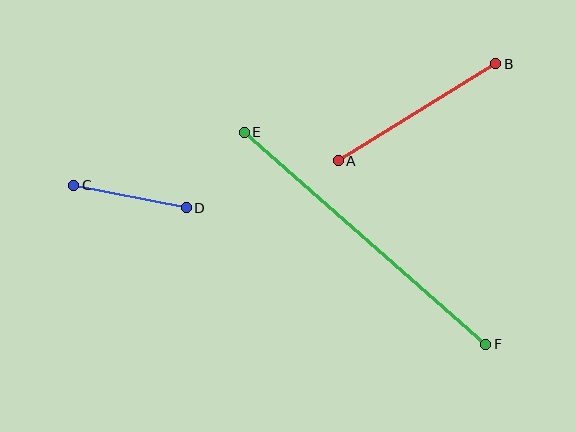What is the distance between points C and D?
The distance is approximately 115 pixels.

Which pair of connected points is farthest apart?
Points E and F are farthest apart.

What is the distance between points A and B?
The distance is approximately 185 pixels.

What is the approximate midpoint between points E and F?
The midpoint is at approximately (365, 238) pixels.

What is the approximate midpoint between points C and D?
The midpoint is at approximately (130, 196) pixels.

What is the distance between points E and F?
The distance is approximately 321 pixels.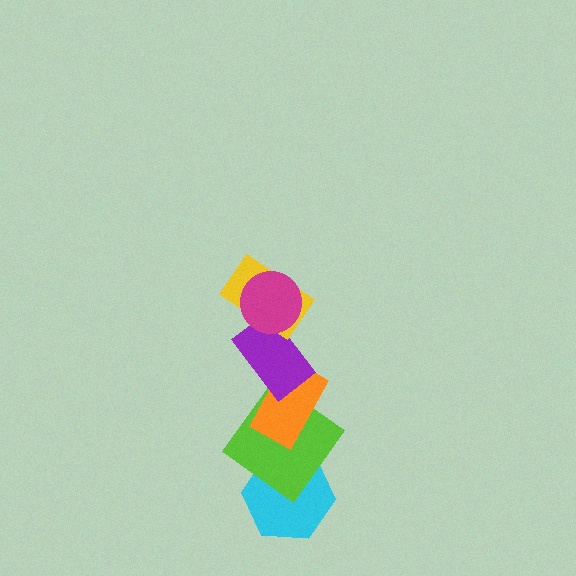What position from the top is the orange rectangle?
The orange rectangle is 4th from the top.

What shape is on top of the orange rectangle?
The purple rectangle is on top of the orange rectangle.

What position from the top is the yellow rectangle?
The yellow rectangle is 2nd from the top.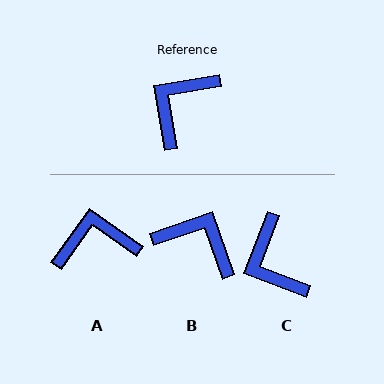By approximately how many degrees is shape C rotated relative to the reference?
Approximately 60 degrees counter-clockwise.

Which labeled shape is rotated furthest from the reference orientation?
B, about 80 degrees away.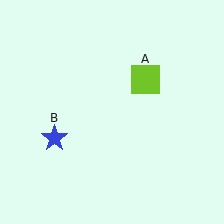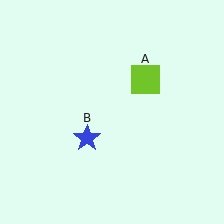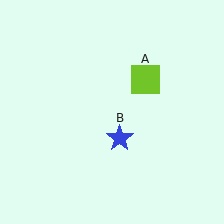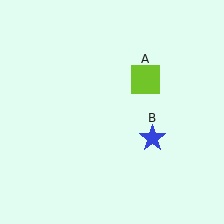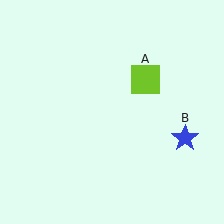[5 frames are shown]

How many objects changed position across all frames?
1 object changed position: blue star (object B).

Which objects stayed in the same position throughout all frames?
Lime square (object A) remained stationary.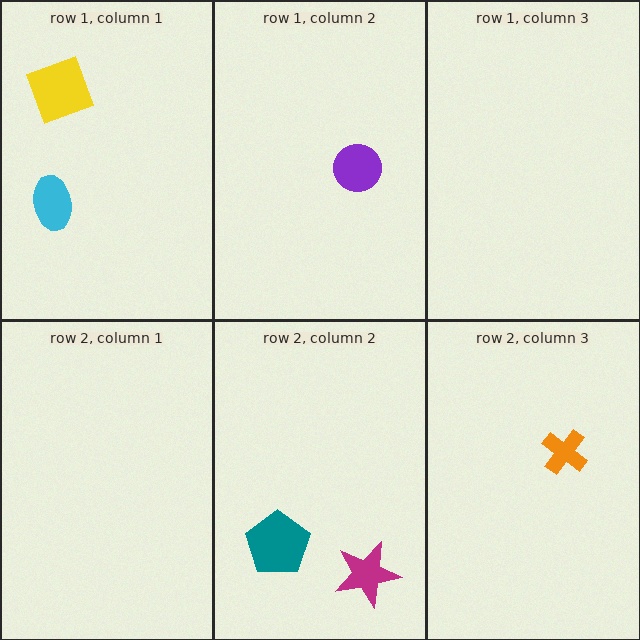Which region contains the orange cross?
The row 2, column 3 region.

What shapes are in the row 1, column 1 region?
The cyan ellipse, the yellow square.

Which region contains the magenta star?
The row 2, column 2 region.